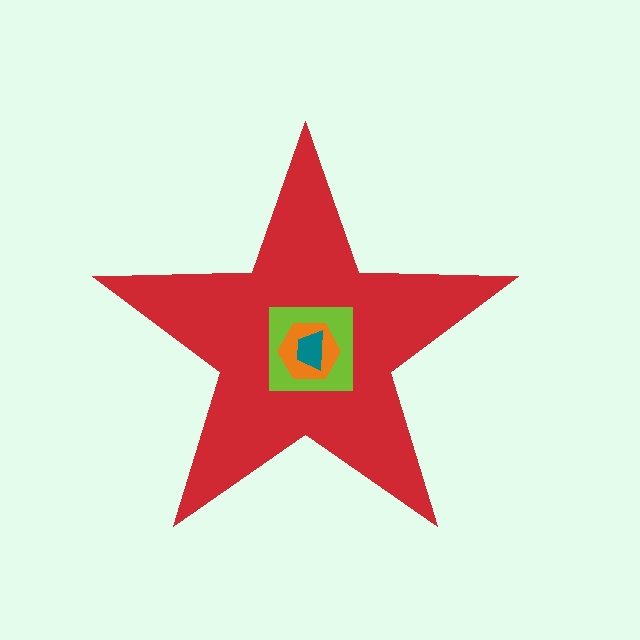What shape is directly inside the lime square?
The orange hexagon.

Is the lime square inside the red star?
Yes.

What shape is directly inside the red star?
The lime square.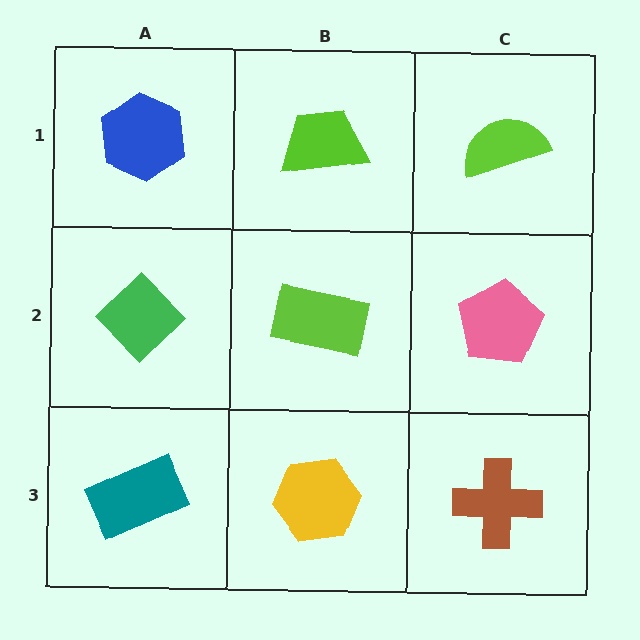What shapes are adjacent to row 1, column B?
A lime rectangle (row 2, column B), a blue hexagon (row 1, column A), a lime semicircle (row 1, column C).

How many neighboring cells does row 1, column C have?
2.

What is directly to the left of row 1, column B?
A blue hexagon.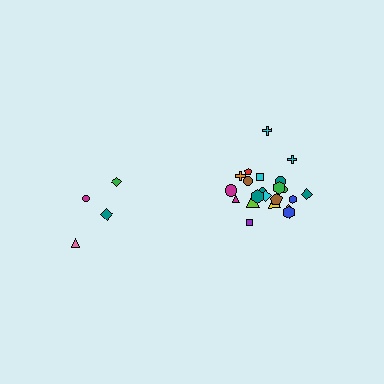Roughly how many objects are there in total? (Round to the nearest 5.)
Roughly 25 objects in total.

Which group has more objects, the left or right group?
The right group.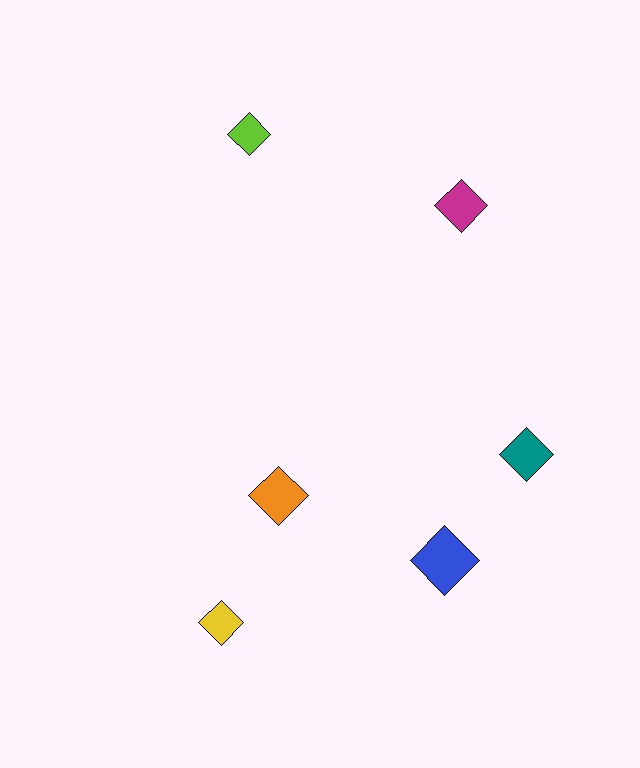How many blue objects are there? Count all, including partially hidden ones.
There is 1 blue object.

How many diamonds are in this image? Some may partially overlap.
There are 6 diamonds.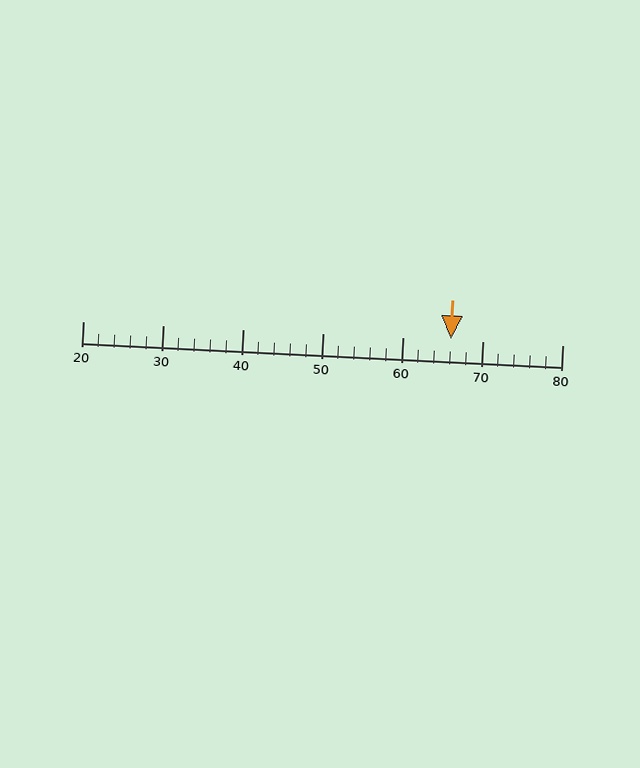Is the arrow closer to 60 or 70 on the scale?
The arrow is closer to 70.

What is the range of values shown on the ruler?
The ruler shows values from 20 to 80.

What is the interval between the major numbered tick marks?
The major tick marks are spaced 10 units apart.